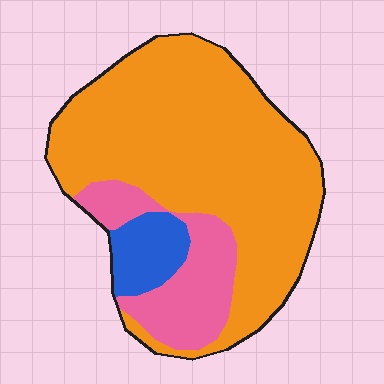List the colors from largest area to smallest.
From largest to smallest: orange, pink, blue.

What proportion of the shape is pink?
Pink covers roughly 20% of the shape.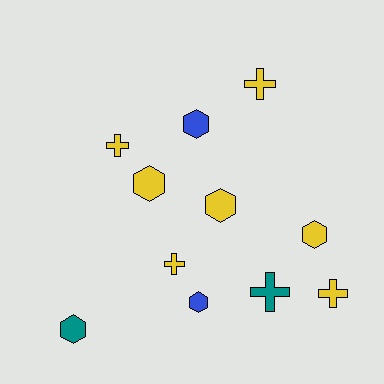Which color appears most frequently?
Yellow, with 7 objects.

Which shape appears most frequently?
Hexagon, with 6 objects.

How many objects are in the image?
There are 11 objects.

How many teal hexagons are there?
There is 1 teal hexagon.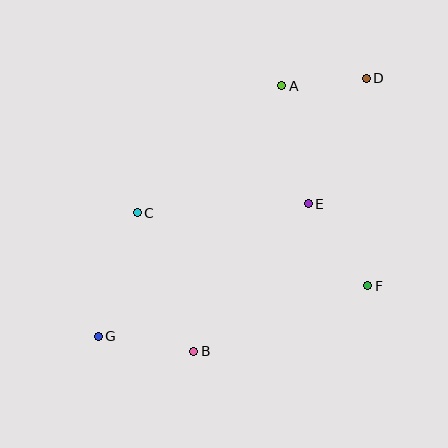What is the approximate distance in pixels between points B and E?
The distance between B and E is approximately 187 pixels.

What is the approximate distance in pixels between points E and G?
The distance between E and G is approximately 248 pixels.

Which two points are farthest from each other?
Points D and G are farthest from each other.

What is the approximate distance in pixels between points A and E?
The distance between A and E is approximately 121 pixels.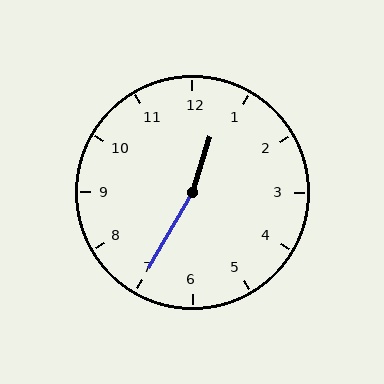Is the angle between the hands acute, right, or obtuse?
It is obtuse.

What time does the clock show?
12:35.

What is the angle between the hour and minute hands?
Approximately 168 degrees.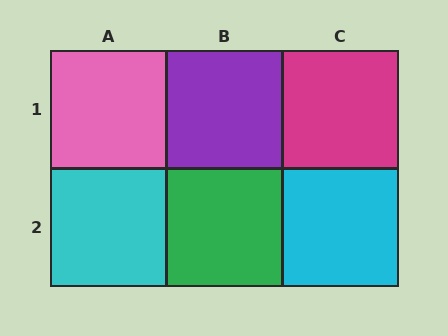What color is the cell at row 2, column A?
Cyan.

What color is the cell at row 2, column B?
Green.